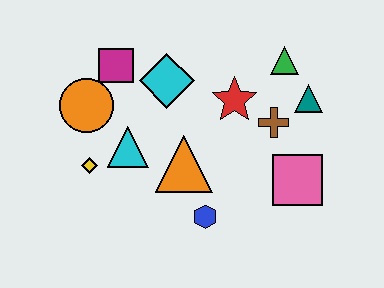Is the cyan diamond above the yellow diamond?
Yes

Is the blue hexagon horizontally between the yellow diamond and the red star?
Yes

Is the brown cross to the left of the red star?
No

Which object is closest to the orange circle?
The magenta square is closest to the orange circle.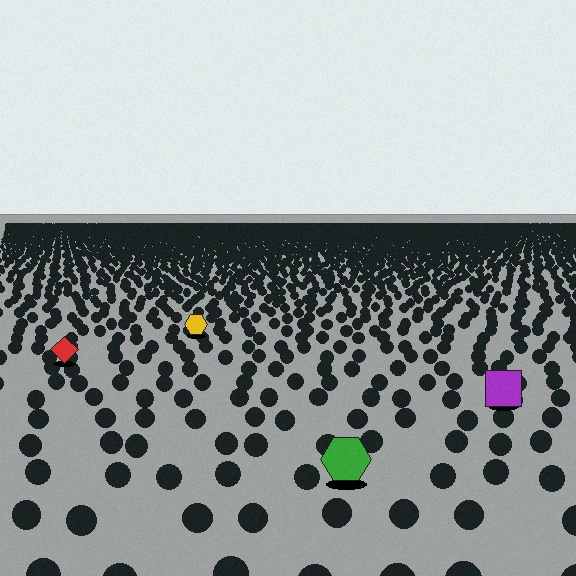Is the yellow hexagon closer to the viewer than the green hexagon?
No. The green hexagon is closer — you can tell from the texture gradient: the ground texture is coarser near it.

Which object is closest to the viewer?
The green hexagon is closest. The texture marks near it are larger and more spread out.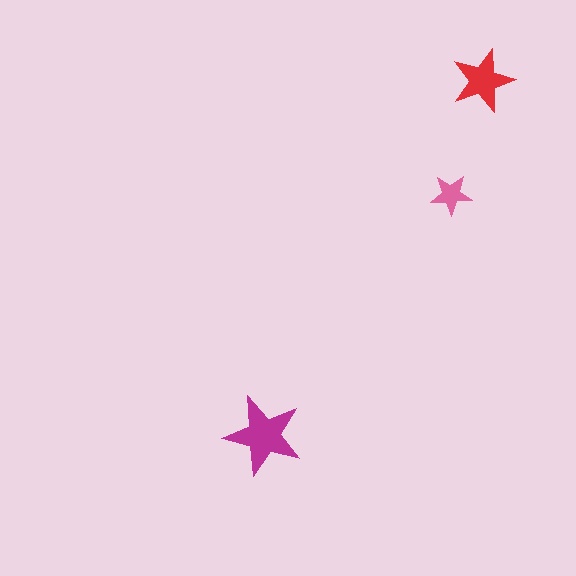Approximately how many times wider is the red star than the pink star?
About 1.5 times wider.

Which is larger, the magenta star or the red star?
The magenta one.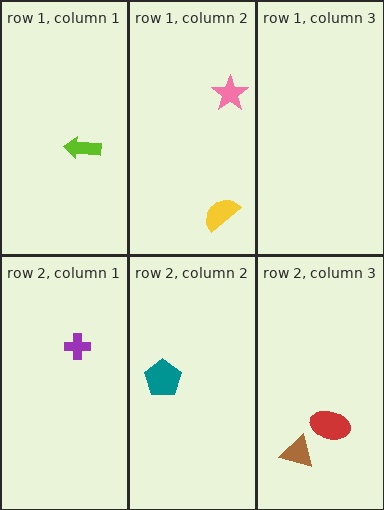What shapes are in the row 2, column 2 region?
The teal pentagon.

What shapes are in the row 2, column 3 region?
The red ellipse, the brown triangle.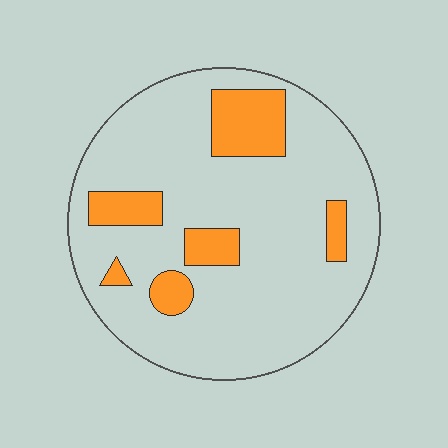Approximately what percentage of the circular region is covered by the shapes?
Approximately 15%.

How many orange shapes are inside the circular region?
6.